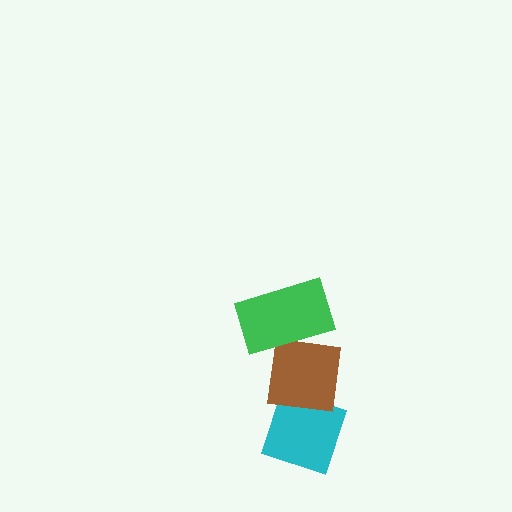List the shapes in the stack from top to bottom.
From top to bottom: the green rectangle, the brown square, the cyan diamond.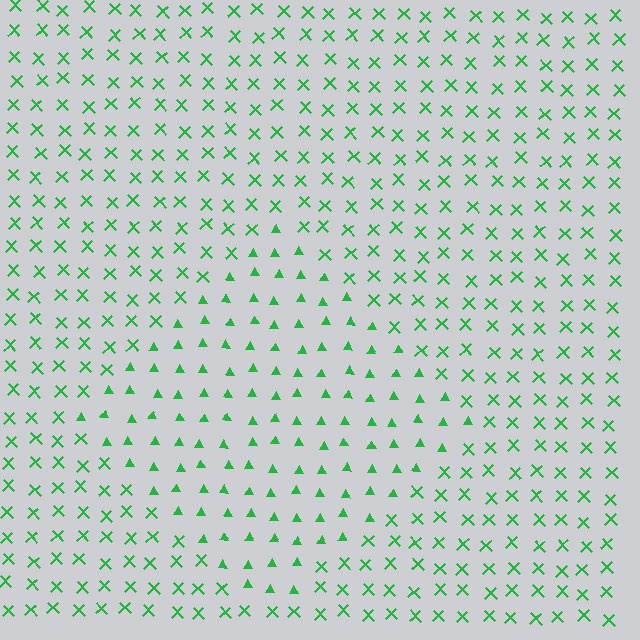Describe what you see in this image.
The image is filled with small green elements arranged in a uniform grid. A diamond-shaped region contains triangles, while the surrounding area contains X marks. The boundary is defined purely by the change in element shape.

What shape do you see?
I see a diamond.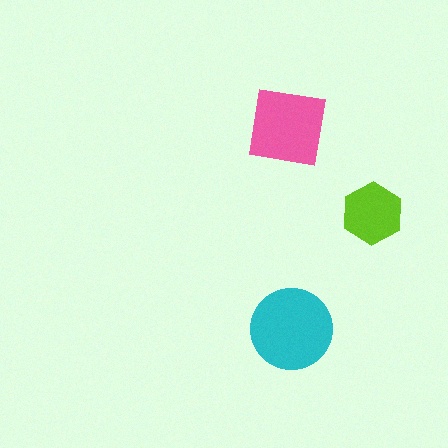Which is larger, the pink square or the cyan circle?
The cyan circle.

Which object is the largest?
The cyan circle.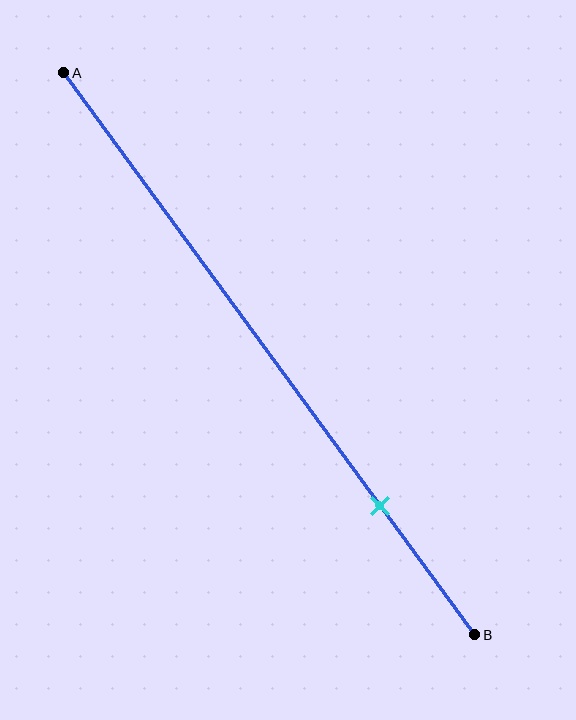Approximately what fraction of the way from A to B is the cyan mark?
The cyan mark is approximately 75% of the way from A to B.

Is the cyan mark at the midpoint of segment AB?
No, the mark is at about 75% from A, not at the 50% midpoint.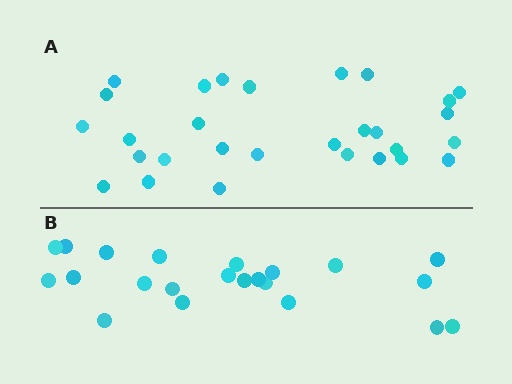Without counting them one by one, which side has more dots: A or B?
Region A (the top region) has more dots.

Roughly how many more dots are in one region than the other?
Region A has roughly 8 or so more dots than region B.